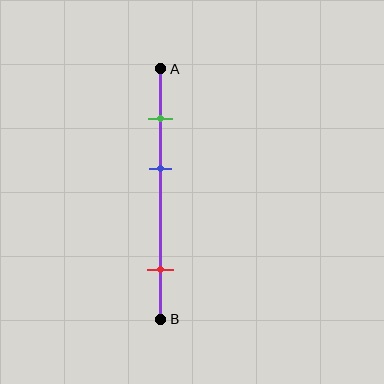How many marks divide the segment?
There are 3 marks dividing the segment.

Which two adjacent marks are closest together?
The green and blue marks are the closest adjacent pair.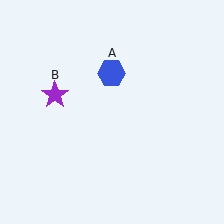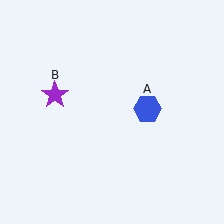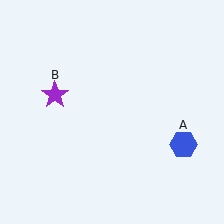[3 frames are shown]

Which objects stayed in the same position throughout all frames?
Purple star (object B) remained stationary.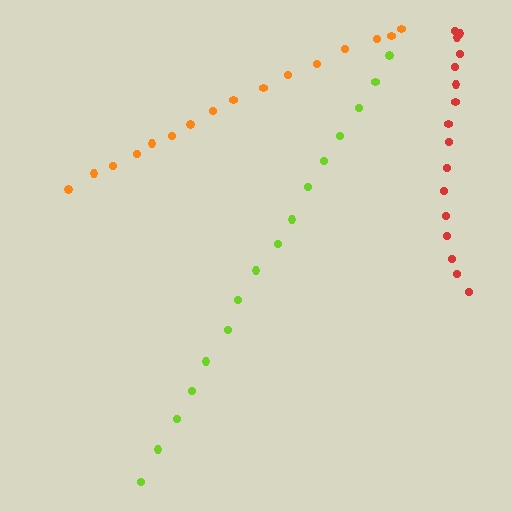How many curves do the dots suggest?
There are 3 distinct paths.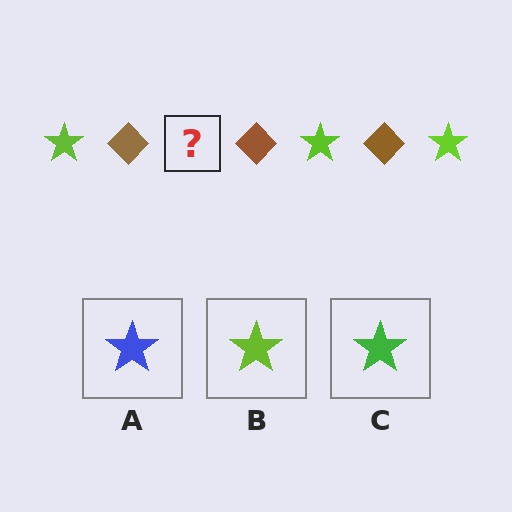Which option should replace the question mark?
Option B.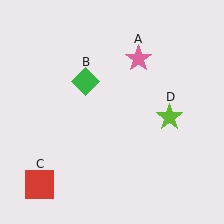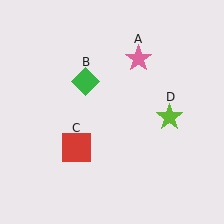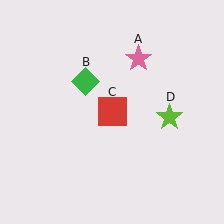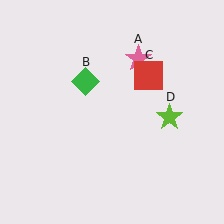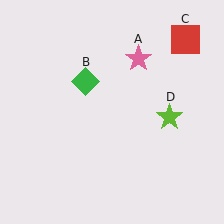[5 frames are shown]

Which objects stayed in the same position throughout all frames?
Pink star (object A) and green diamond (object B) and lime star (object D) remained stationary.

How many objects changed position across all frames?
1 object changed position: red square (object C).